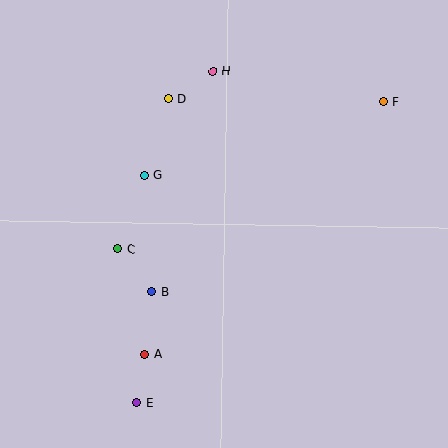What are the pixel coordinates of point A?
Point A is at (144, 354).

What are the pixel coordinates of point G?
Point G is at (144, 175).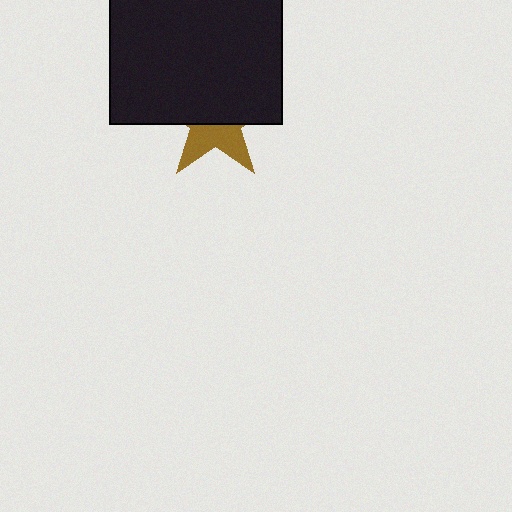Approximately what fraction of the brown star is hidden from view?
Roughly 61% of the brown star is hidden behind the black square.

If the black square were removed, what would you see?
You would see the complete brown star.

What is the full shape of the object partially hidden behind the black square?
The partially hidden object is a brown star.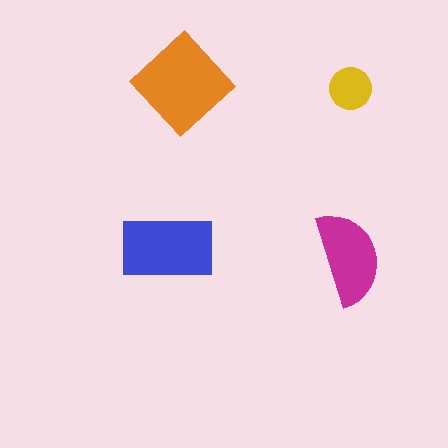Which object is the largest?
The orange diamond.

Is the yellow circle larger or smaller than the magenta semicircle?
Smaller.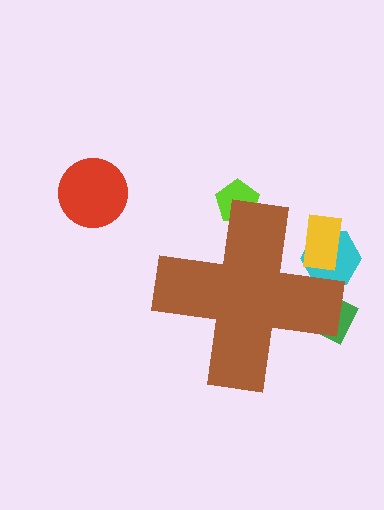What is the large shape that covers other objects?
A brown cross.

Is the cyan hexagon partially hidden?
Yes, the cyan hexagon is partially hidden behind the brown cross.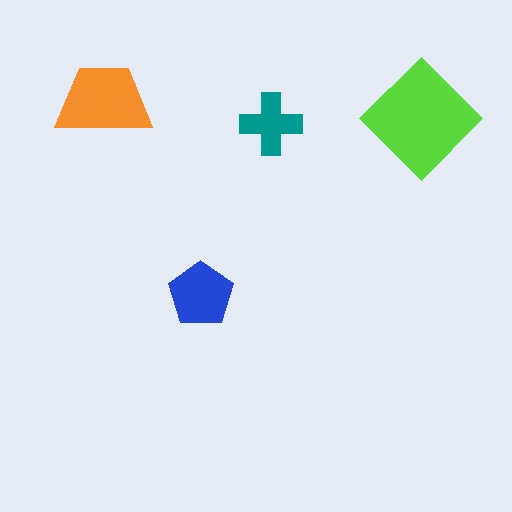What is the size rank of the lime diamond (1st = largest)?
1st.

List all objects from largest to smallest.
The lime diamond, the orange trapezoid, the blue pentagon, the teal cross.